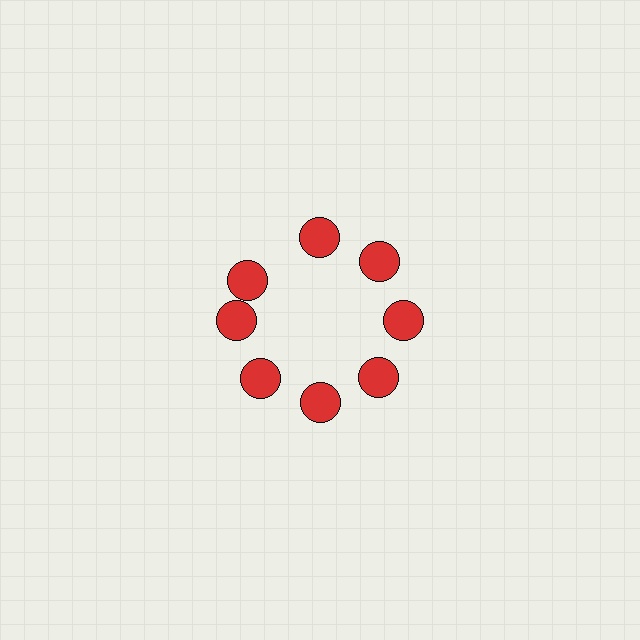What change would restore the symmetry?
The symmetry would be restored by rotating it back into even spacing with its neighbors so that all 8 circles sit at equal angles and equal distance from the center.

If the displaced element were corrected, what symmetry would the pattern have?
It would have 8-fold rotational symmetry — the pattern would map onto itself every 45 degrees.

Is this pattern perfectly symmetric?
No. The 8 red circles are arranged in a ring, but one element near the 10 o'clock position is rotated out of alignment along the ring, breaking the 8-fold rotational symmetry.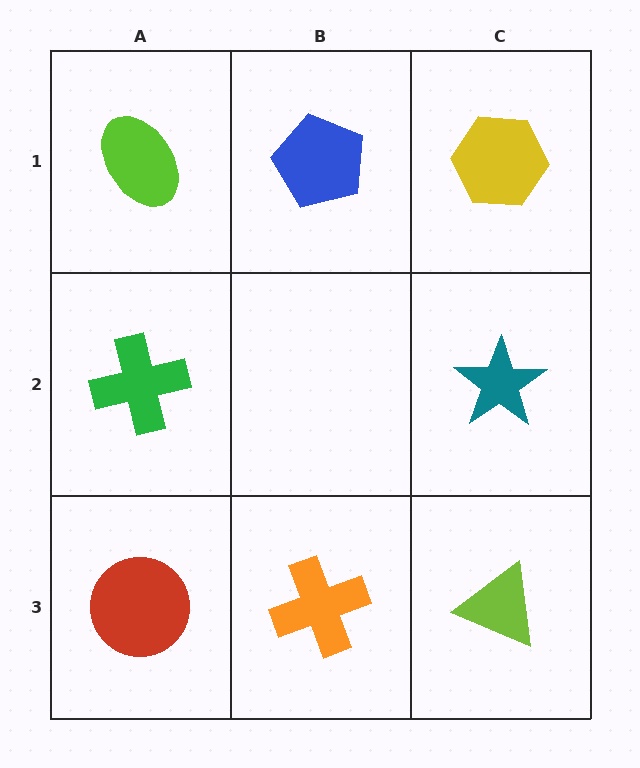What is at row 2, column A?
A green cross.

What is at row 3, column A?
A red circle.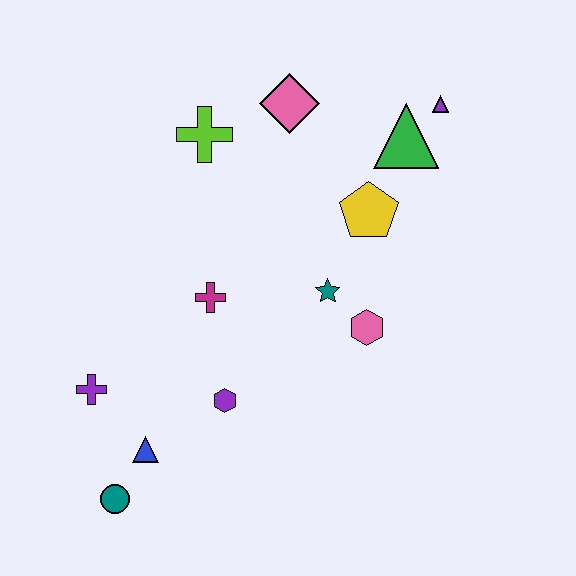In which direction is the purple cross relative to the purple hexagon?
The purple cross is to the left of the purple hexagon.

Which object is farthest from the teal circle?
The purple triangle is farthest from the teal circle.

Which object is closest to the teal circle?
The blue triangle is closest to the teal circle.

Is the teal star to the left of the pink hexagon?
Yes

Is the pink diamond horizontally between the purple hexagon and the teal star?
Yes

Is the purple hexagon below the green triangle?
Yes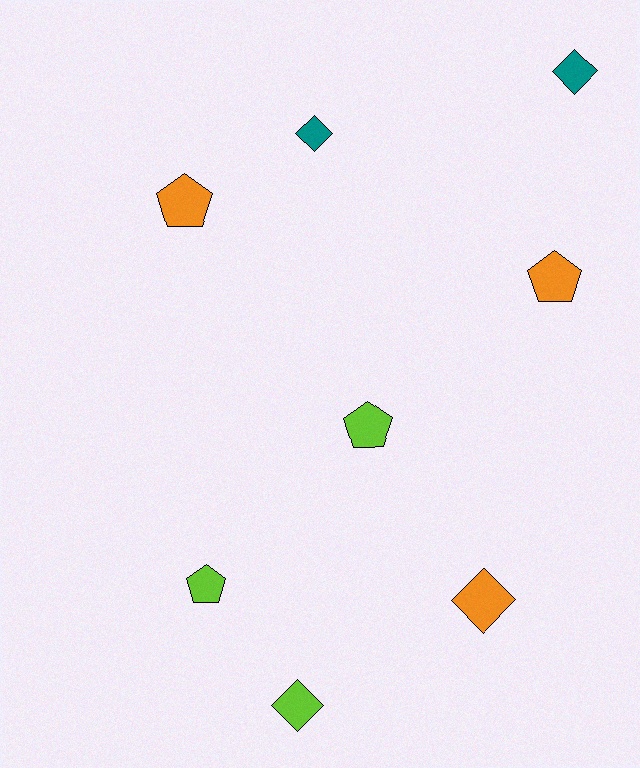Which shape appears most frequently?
Diamond, with 4 objects.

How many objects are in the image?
There are 8 objects.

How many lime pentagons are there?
There are 2 lime pentagons.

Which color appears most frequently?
Orange, with 3 objects.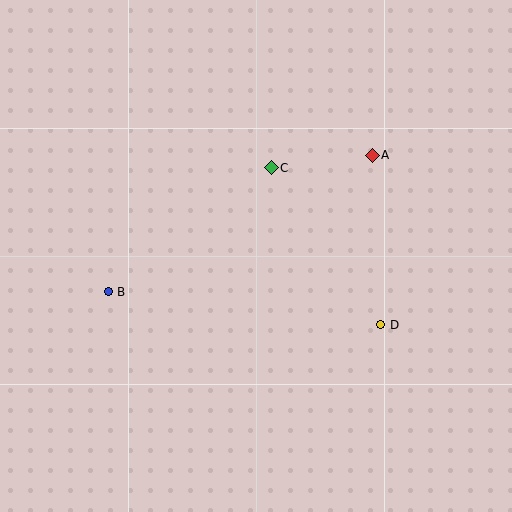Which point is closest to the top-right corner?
Point A is closest to the top-right corner.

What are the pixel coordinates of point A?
Point A is at (372, 155).